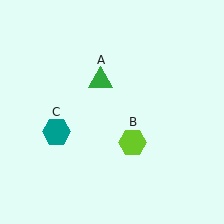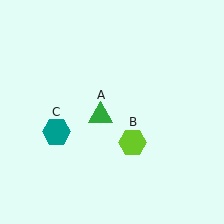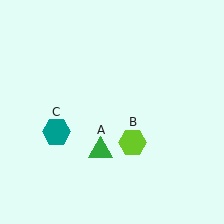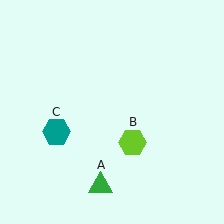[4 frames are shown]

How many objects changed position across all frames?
1 object changed position: green triangle (object A).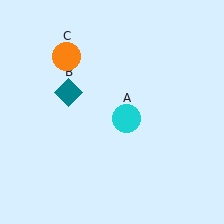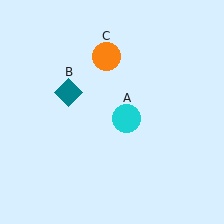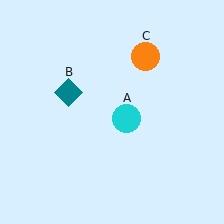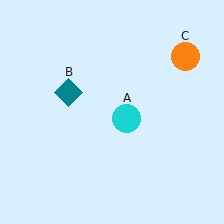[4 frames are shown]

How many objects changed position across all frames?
1 object changed position: orange circle (object C).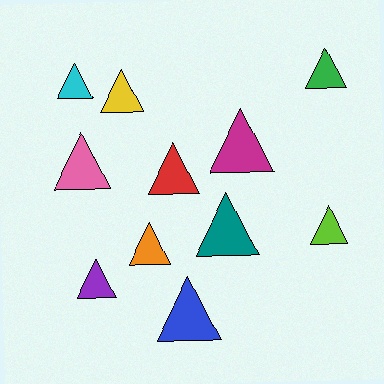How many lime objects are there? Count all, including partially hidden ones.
There is 1 lime object.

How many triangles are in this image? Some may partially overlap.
There are 11 triangles.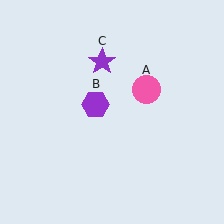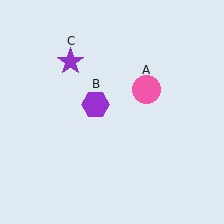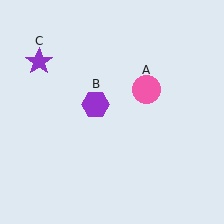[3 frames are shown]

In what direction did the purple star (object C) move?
The purple star (object C) moved left.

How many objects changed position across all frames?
1 object changed position: purple star (object C).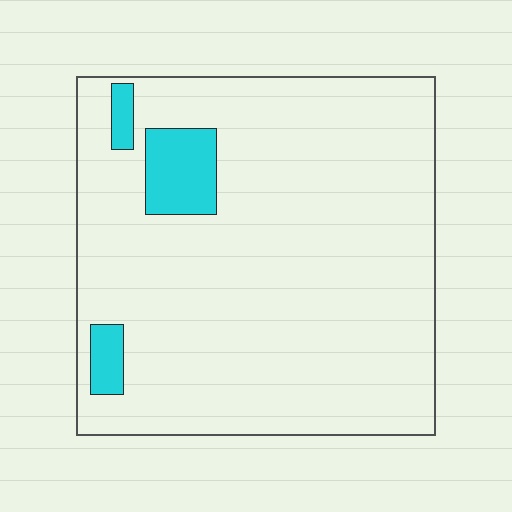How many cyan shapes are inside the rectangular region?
3.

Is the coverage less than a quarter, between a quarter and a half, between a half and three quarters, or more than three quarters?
Less than a quarter.